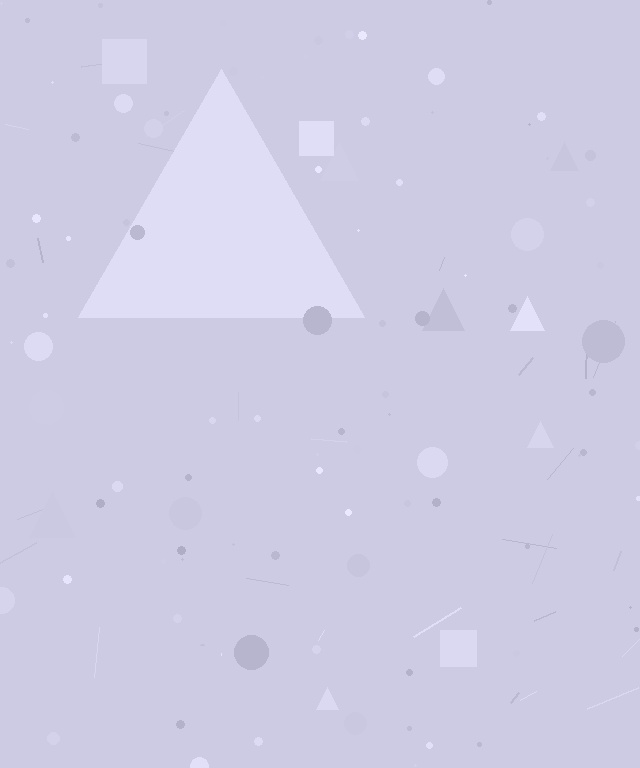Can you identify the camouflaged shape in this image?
The camouflaged shape is a triangle.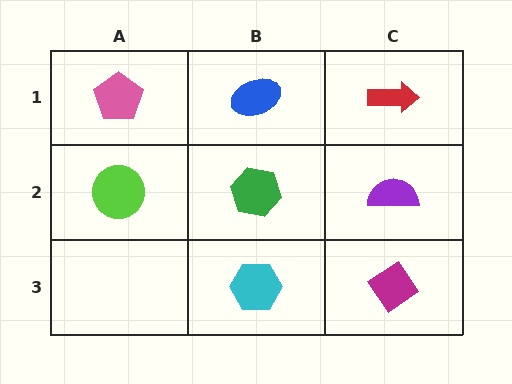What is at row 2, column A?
A lime circle.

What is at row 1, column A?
A pink pentagon.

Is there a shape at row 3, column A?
No, that cell is empty.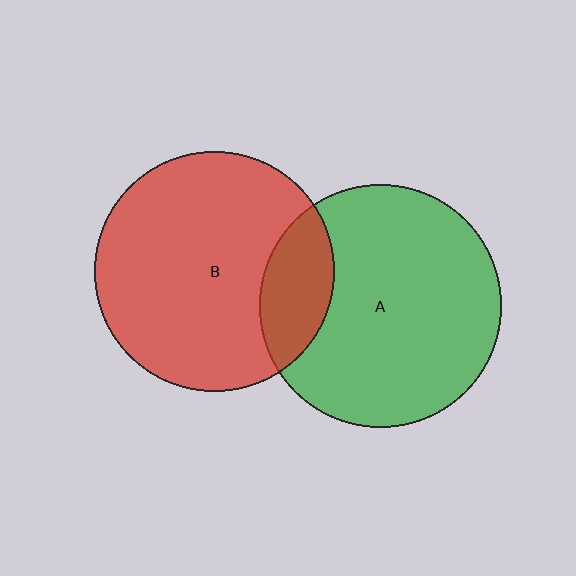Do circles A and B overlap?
Yes.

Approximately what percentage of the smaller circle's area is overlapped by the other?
Approximately 20%.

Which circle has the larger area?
Circle A (green).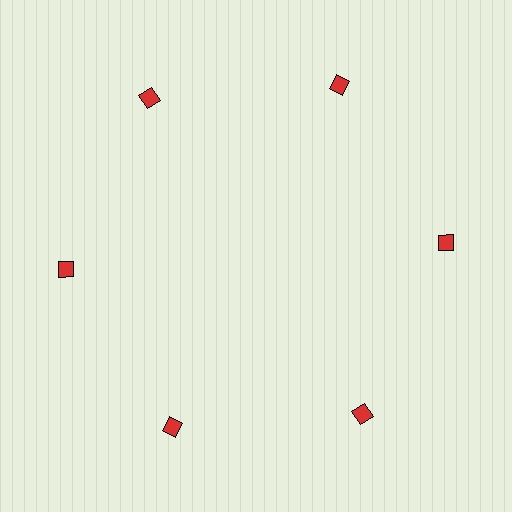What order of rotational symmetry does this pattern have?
This pattern has 6-fold rotational symmetry.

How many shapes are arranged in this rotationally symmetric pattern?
There are 6 shapes, arranged in 6 groups of 1.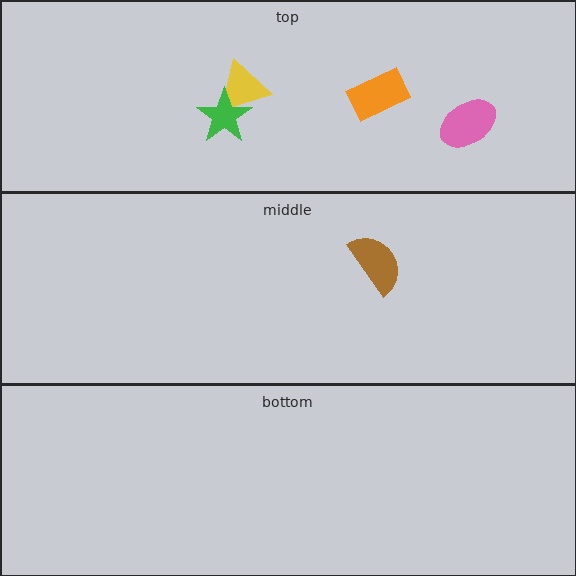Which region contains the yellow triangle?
The top region.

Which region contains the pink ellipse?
The top region.